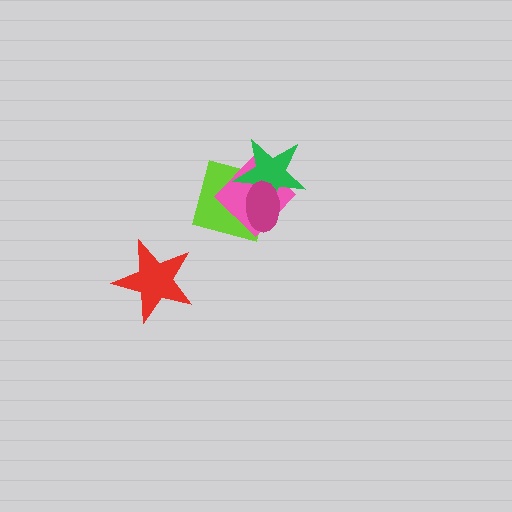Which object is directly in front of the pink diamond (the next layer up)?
The green star is directly in front of the pink diamond.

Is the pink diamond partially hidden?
Yes, it is partially covered by another shape.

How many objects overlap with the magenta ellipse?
3 objects overlap with the magenta ellipse.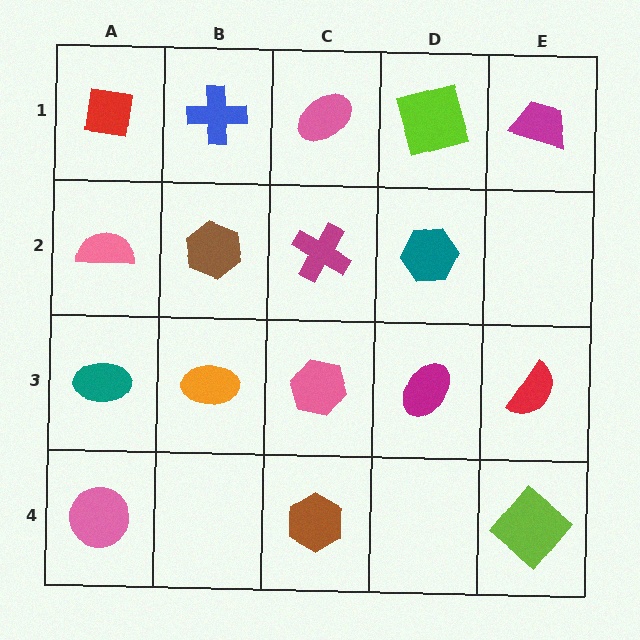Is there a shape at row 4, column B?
No, that cell is empty.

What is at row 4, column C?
A brown hexagon.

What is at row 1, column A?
A red square.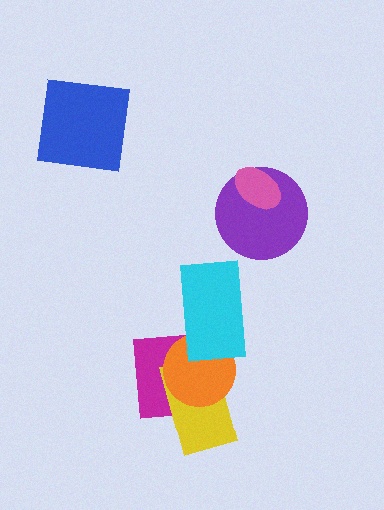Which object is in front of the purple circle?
The pink ellipse is in front of the purple circle.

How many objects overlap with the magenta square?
3 objects overlap with the magenta square.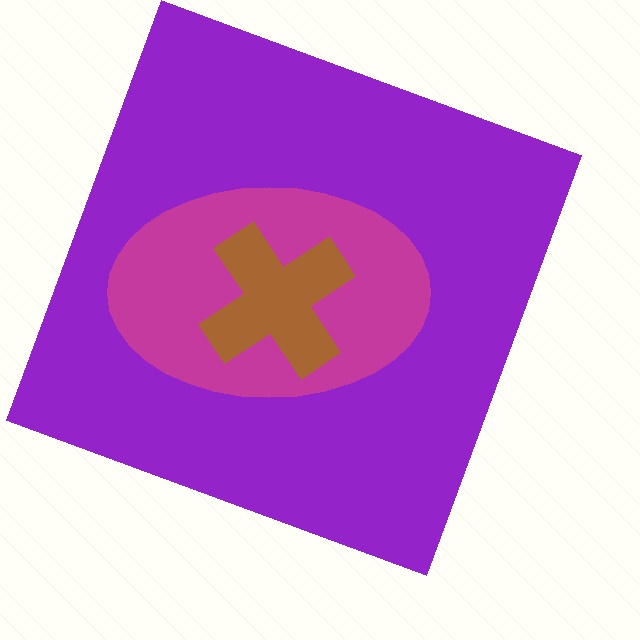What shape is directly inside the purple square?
The magenta ellipse.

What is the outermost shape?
The purple square.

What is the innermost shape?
The brown cross.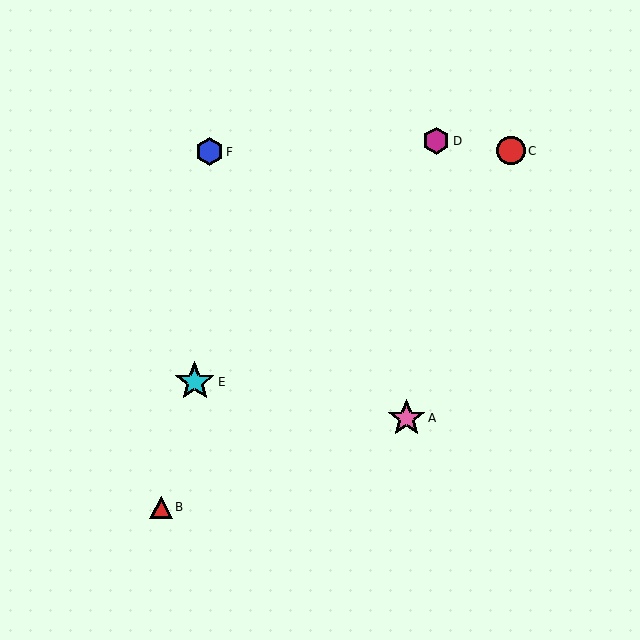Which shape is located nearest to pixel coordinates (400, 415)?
The pink star (labeled A) at (407, 418) is nearest to that location.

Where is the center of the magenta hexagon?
The center of the magenta hexagon is at (436, 141).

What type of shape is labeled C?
Shape C is a red circle.